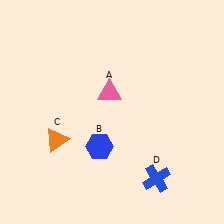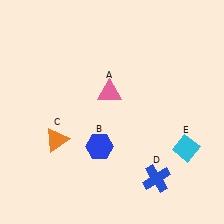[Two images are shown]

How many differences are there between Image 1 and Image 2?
There is 1 difference between the two images.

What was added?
A cyan diamond (E) was added in Image 2.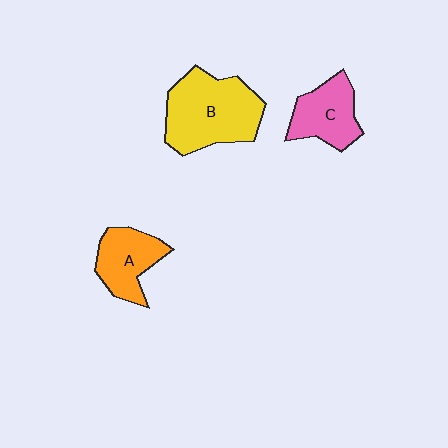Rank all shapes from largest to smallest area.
From largest to smallest: B (yellow), C (pink), A (orange).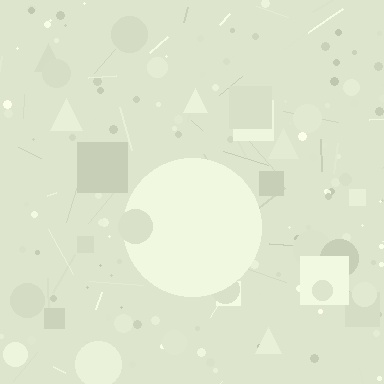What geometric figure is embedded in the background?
A circle is embedded in the background.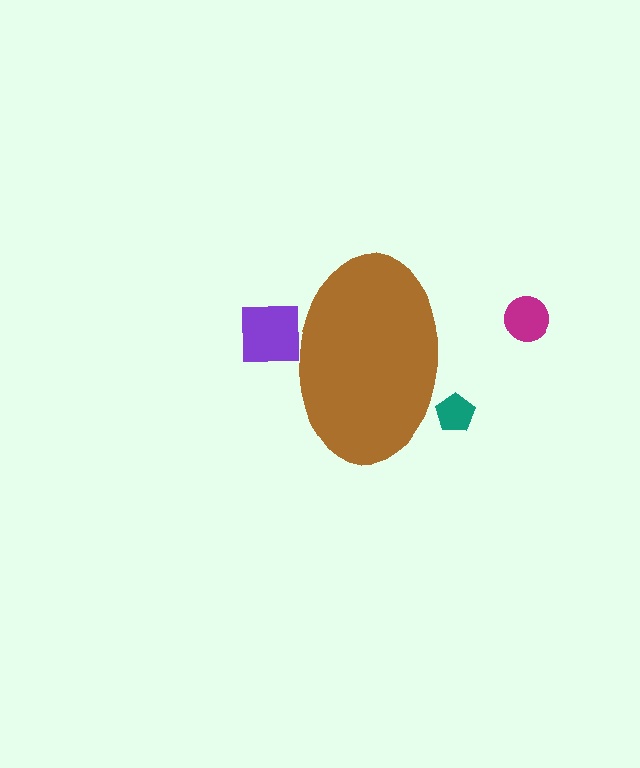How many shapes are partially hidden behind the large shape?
2 shapes are partially hidden.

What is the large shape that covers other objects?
A brown ellipse.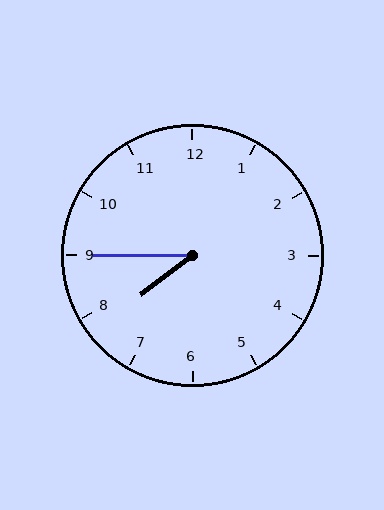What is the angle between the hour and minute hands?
Approximately 38 degrees.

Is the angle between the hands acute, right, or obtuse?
It is acute.